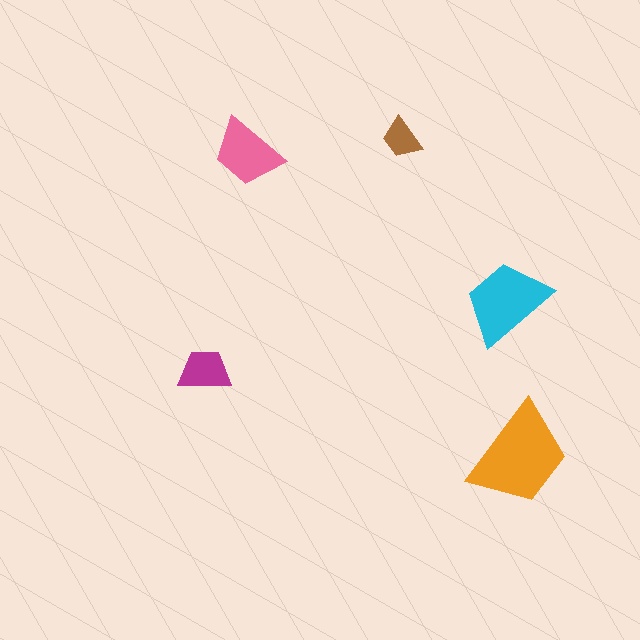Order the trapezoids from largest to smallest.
the orange one, the cyan one, the pink one, the magenta one, the brown one.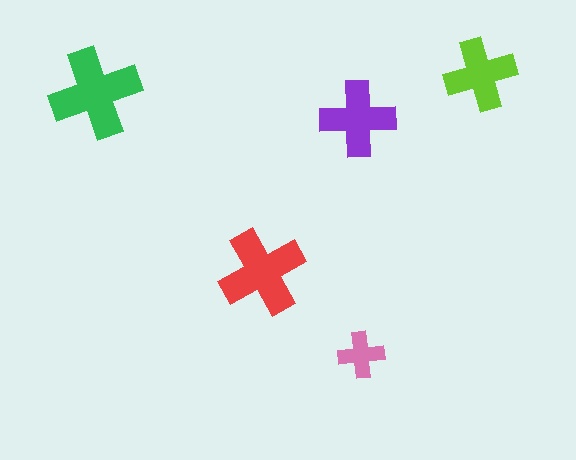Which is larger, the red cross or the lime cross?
The red one.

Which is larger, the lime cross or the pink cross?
The lime one.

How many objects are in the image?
There are 5 objects in the image.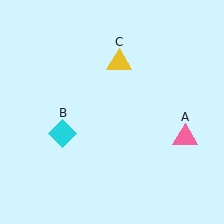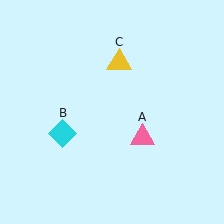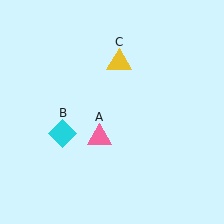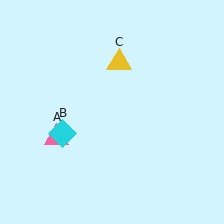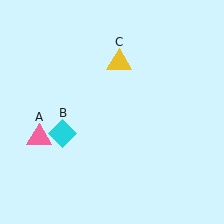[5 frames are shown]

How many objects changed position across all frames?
1 object changed position: pink triangle (object A).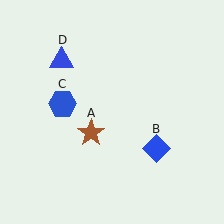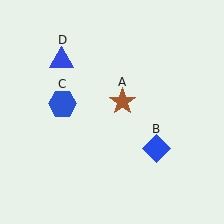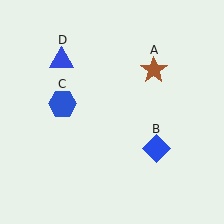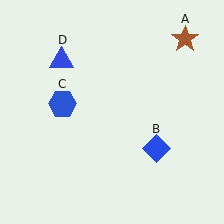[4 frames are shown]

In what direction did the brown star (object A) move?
The brown star (object A) moved up and to the right.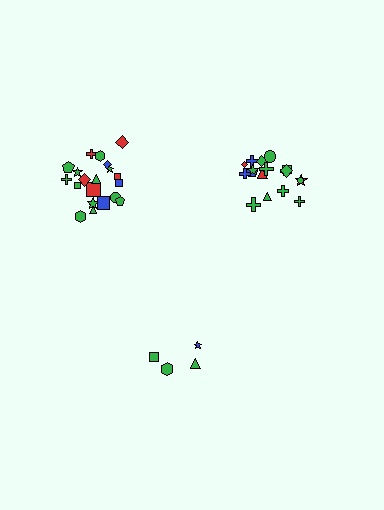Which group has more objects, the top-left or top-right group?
The top-left group.